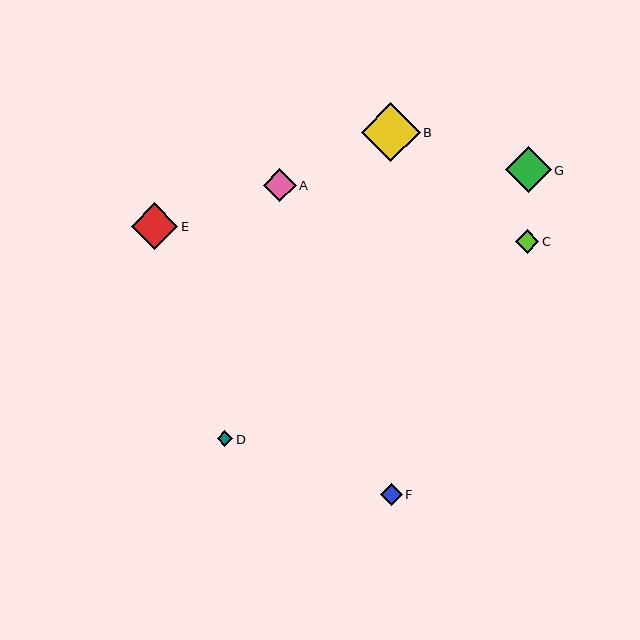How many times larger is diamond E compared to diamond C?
Diamond E is approximately 2.0 times the size of diamond C.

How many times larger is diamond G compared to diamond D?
Diamond G is approximately 2.9 times the size of diamond D.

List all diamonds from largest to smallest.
From largest to smallest: B, E, G, A, C, F, D.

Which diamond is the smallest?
Diamond D is the smallest with a size of approximately 16 pixels.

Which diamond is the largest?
Diamond B is the largest with a size of approximately 59 pixels.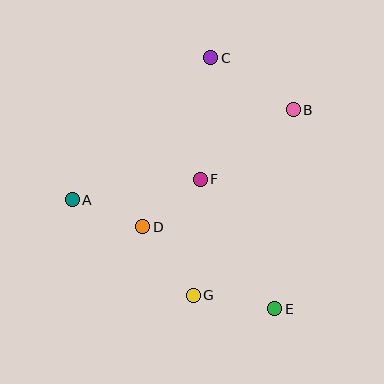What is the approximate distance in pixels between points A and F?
The distance between A and F is approximately 129 pixels.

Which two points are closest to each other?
Points D and F are closest to each other.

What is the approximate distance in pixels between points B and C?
The distance between B and C is approximately 98 pixels.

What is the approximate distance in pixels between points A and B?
The distance between A and B is approximately 239 pixels.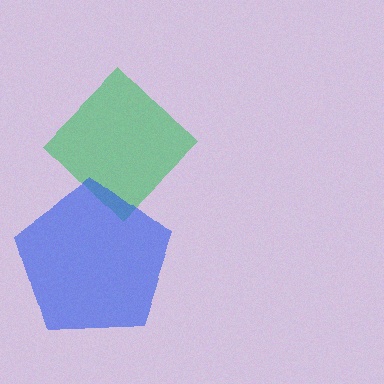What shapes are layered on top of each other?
The layered shapes are: a green diamond, a blue pentagon.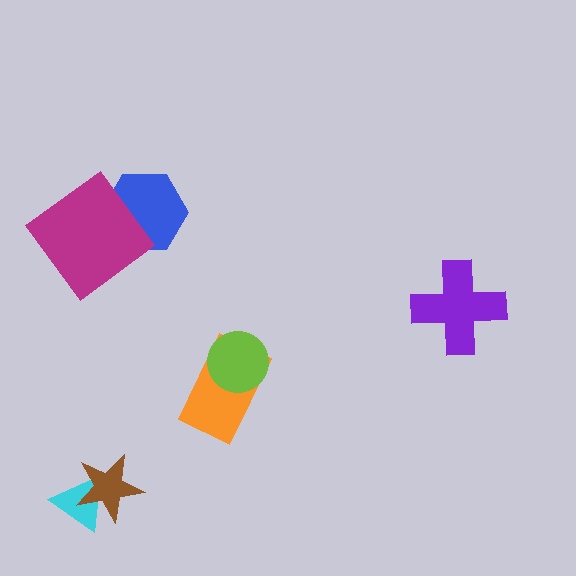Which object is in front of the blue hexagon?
The magenta diamond is in front of the blue hexagon.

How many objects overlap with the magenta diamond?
1 object overlaps with the magenta diamond.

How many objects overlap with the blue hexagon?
1 object overlaps with the blue hexagon.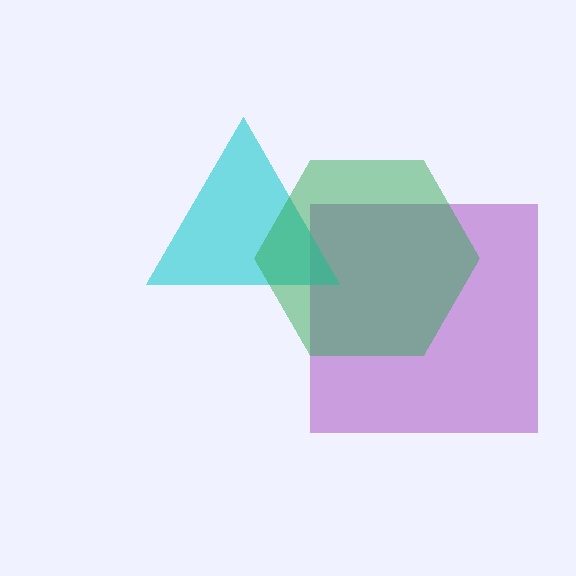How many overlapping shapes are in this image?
There are 3 overlapping shapes in the image.